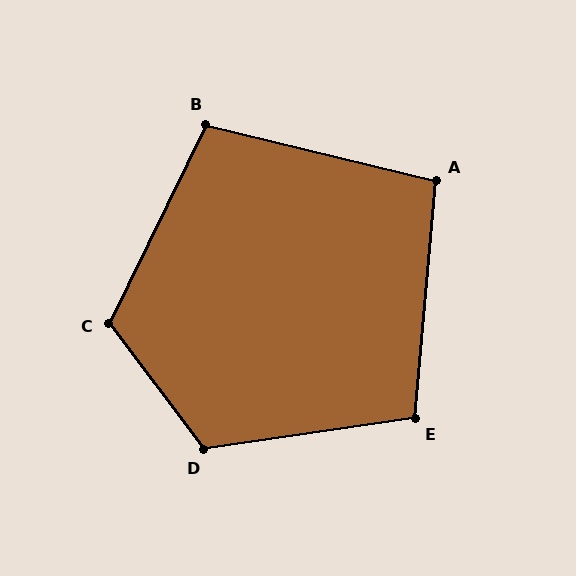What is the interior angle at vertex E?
Approximately 103 degrees (obtuse).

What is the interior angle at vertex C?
Approximately 117 degrees (obtuse).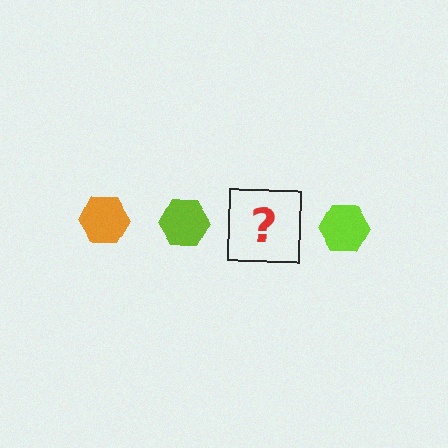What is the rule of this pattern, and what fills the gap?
The rule is that the pattern cycles through orange, lime hexagons. The gap should be filled with an orange hexagon.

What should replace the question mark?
The question mark should be replaced with an orange hexagon.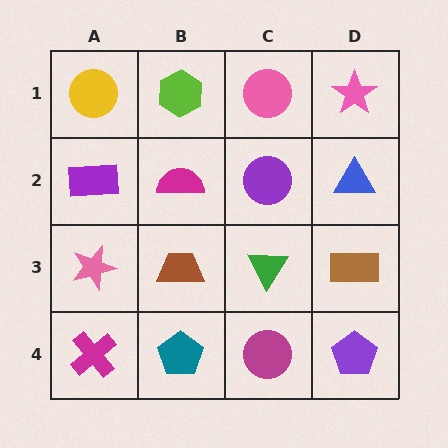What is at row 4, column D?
A purple pentagon.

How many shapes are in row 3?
4 shapes.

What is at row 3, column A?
A pink star.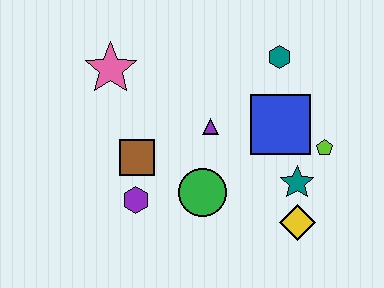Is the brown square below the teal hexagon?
Yes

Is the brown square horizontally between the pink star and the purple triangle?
Yes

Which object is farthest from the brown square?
The lime pentagon is farthest from the brown square.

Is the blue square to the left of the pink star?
No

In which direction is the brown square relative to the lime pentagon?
The brown square is to the left of the lime pentagon.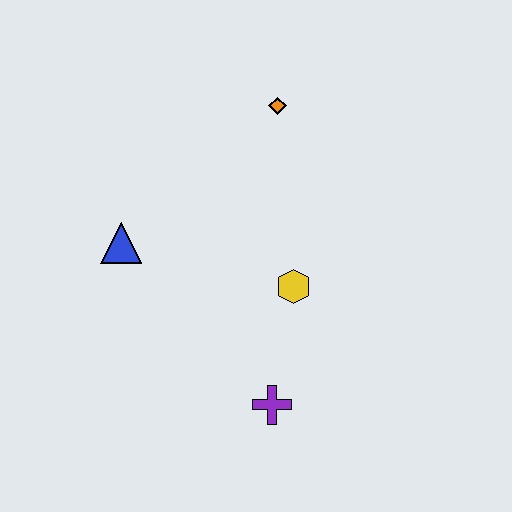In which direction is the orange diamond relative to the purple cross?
The orange diamond is above the purple cross.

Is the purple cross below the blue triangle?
Yes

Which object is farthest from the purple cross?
The orange diamond is farthest from the purple cross.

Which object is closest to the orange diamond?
The yellow hexagon is closest to the orange diamond.